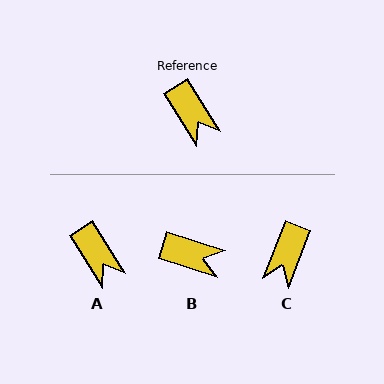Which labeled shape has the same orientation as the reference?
A.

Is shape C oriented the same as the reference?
No, it is off by about 54 degrees.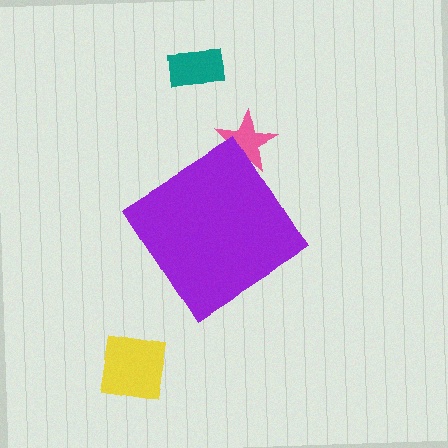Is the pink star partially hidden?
Yes, the pink star is partially hidden behind the purple diamond.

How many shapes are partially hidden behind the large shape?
1 shape is partially hidden.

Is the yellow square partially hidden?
No, the yellow square is fully visible.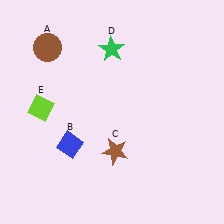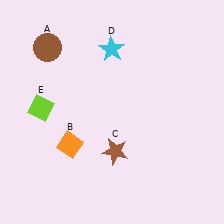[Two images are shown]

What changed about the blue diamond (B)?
In Image 1, B is blue. In Image 2, it changed to orange.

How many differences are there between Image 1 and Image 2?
There are 2 differences between the two images.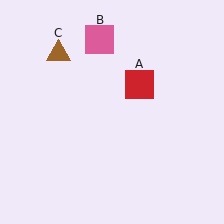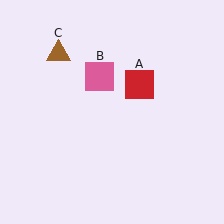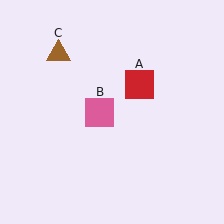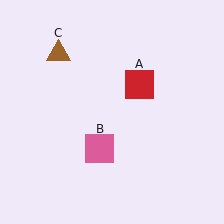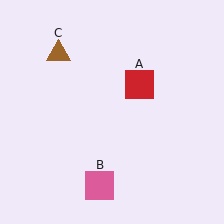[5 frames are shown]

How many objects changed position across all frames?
1 object changed position: pink square (object B).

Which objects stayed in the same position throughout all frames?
Red square (object A) and brown triangle (object C) remained stationary.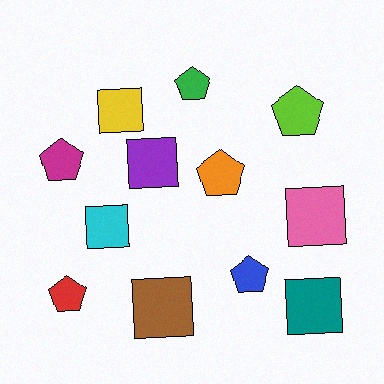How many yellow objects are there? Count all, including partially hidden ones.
There is 1 yellow object.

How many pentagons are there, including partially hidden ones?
There are 6 pentagons.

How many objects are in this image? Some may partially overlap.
There are 12 objects.